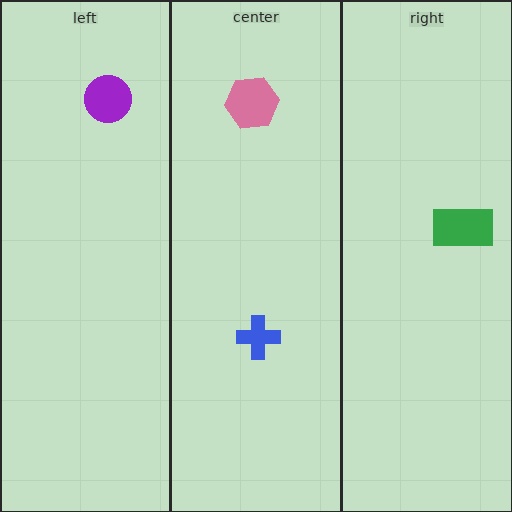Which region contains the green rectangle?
The right region.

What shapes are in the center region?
The blue cross, the pink hexagon.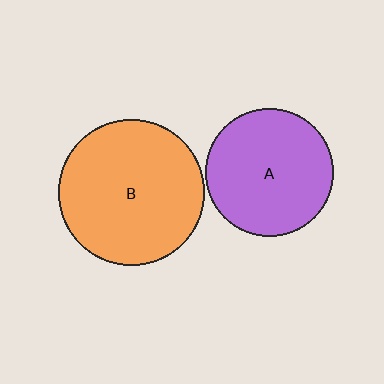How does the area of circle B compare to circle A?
Approximately 1.3 times.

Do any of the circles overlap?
No, none of the circles overlap.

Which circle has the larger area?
Circle B (orange).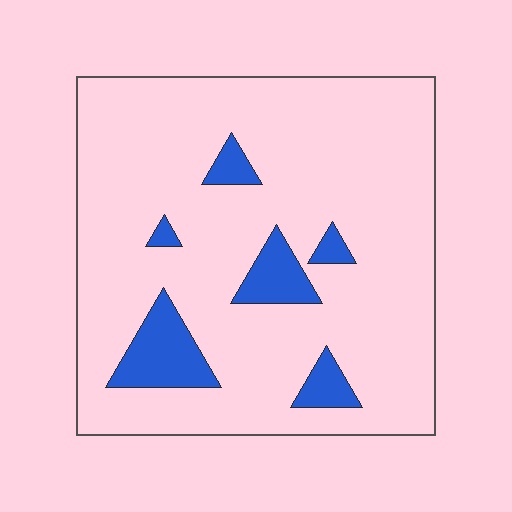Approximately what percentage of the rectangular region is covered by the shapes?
Approximately 10%.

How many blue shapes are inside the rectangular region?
6.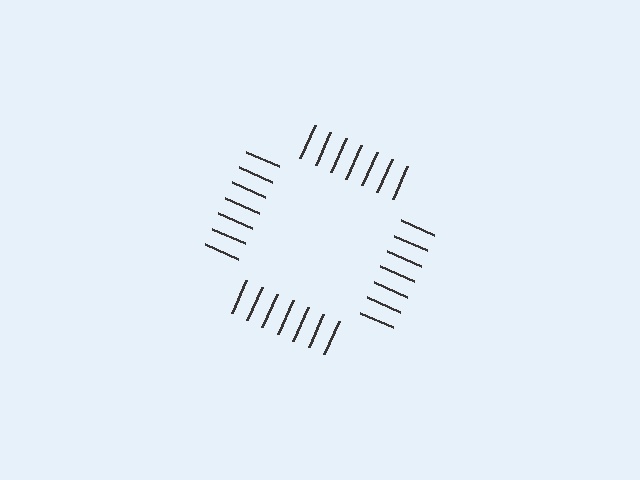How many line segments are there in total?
28 — 7 along each of the 4 edges.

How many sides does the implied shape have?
4 sides — the line-ends trace a square.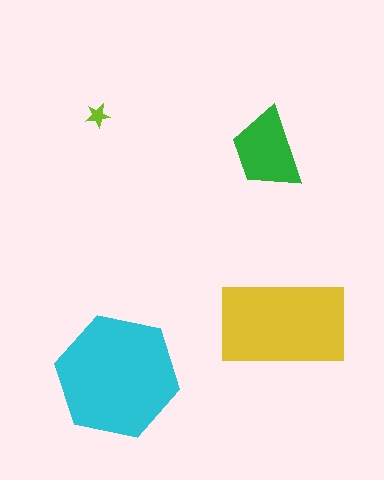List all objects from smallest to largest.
The lime star, the green trapezoid, the yellow rectangle, the cyan hexagon.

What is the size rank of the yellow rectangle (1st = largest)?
2nd.